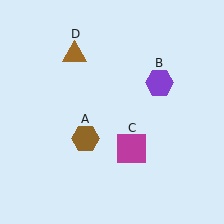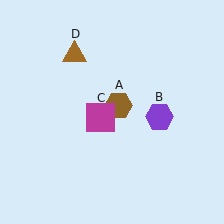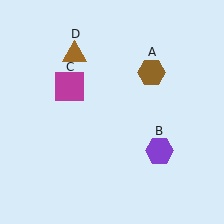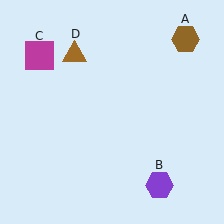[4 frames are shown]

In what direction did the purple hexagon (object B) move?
The purple hexagon (object B) moved down.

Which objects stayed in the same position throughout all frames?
Brown triangle (object D) remained stationary.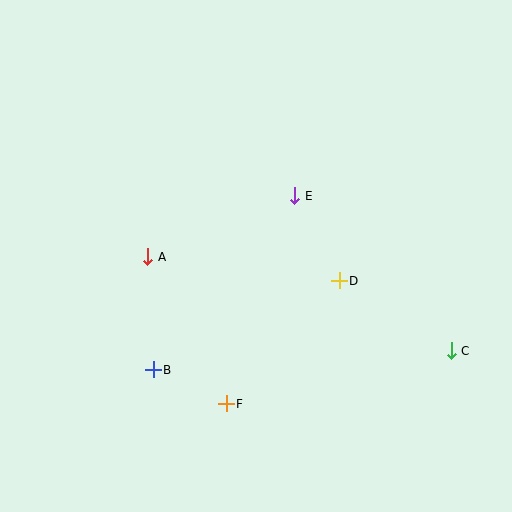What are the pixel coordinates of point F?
Point F is at (226, 404).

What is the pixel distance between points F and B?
The distance between F and B is 80 pixels.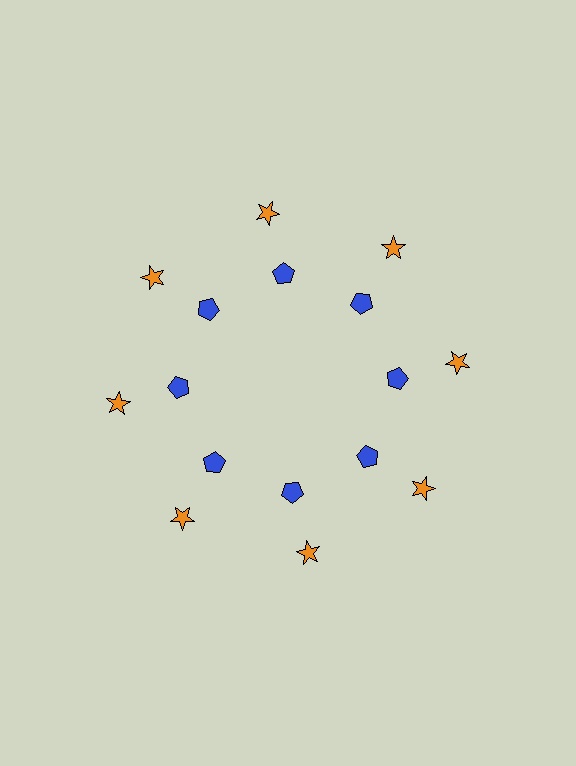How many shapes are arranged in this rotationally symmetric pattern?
There are 16 shapes, arranged in 8 groups of 2.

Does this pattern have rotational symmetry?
Yes, this pattern has 8-fold rotational symmetry. It looks the same after rotating 45 degrees around the center.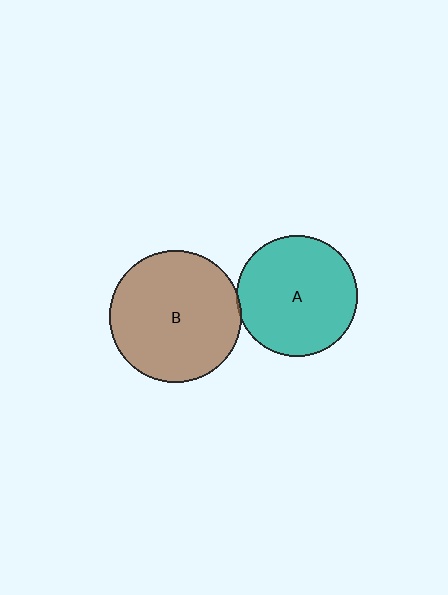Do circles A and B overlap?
Yes.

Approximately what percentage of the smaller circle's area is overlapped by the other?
Approximately 5%.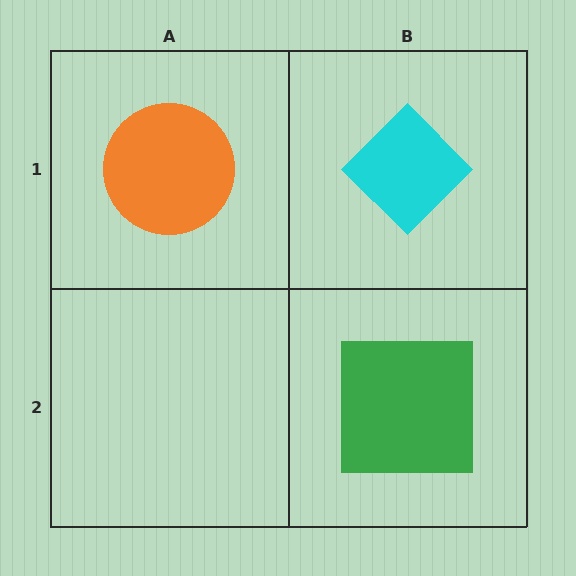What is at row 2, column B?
A green square.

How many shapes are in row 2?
1 shape.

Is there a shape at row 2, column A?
No, that cell is empty.